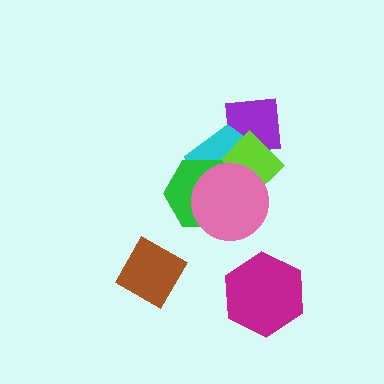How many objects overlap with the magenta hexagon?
0 objects overlap with the magenta hexagon.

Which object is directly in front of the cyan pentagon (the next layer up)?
The lime diamond is directly in front of the cyan pentagon.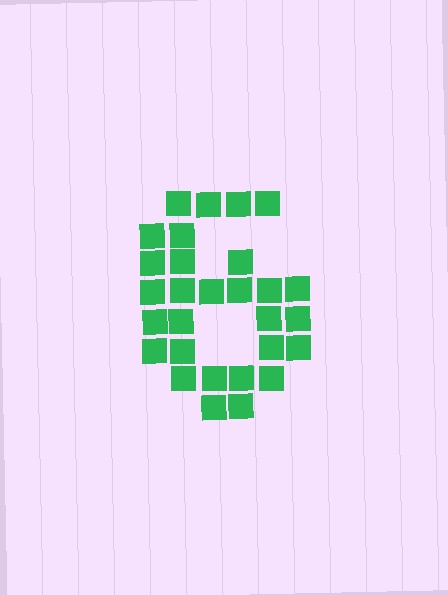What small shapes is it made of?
It is made of small squares.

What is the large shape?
The large shape is the digit 6.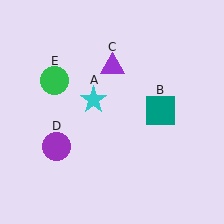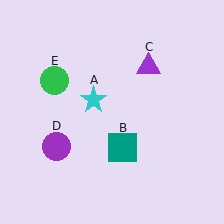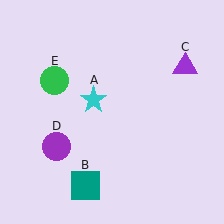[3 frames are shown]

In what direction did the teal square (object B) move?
The teal square (object B) moved down and to the left.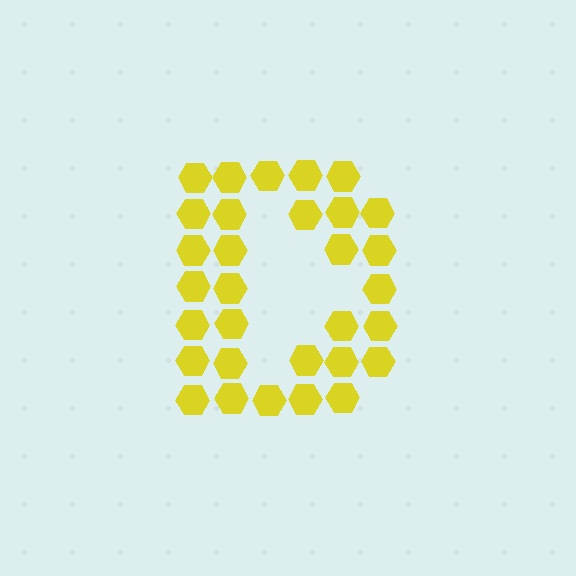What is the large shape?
The large shape is the letter D.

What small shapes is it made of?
It is made of small hexagons.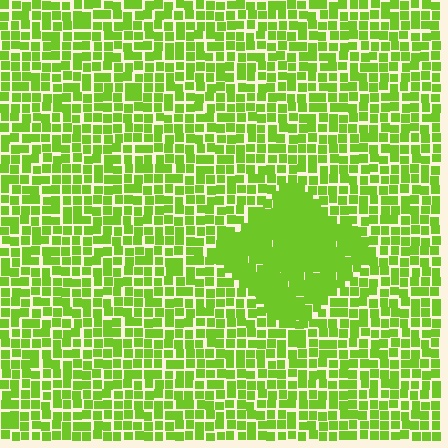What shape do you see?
I see a diamond.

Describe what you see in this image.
The image contains small lime elements arranged at two different densities. A diamond-shaped region is visible where the elements are more densely packed than the surrounding area.